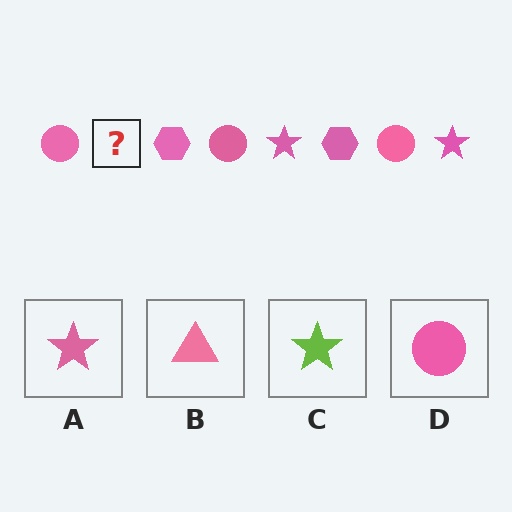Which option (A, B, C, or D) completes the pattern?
A.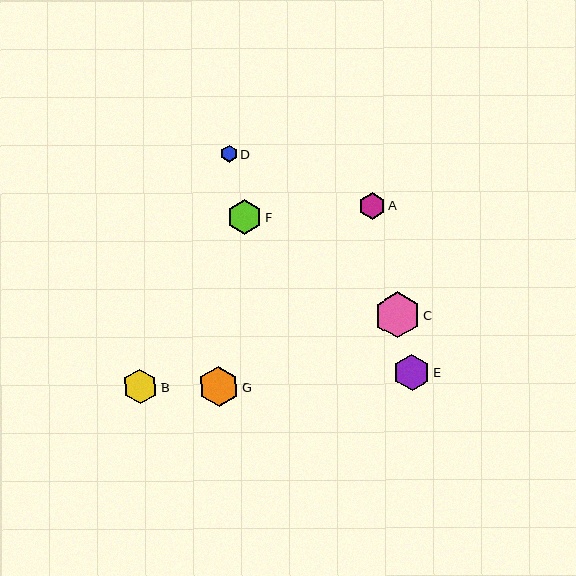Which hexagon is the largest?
Hexagon C is the largest with a size of approximately 46 pixels.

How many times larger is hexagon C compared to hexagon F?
Hexagon C is approximately 1.3 times the size of hexagon F.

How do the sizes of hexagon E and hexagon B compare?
Hexagon E and hexagon B are approximately the same size.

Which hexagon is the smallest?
Hexagon D is the smallest with a size of approximately 17 pixels.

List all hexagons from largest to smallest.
From largest to smallest: C, G, E, B, F, A, D.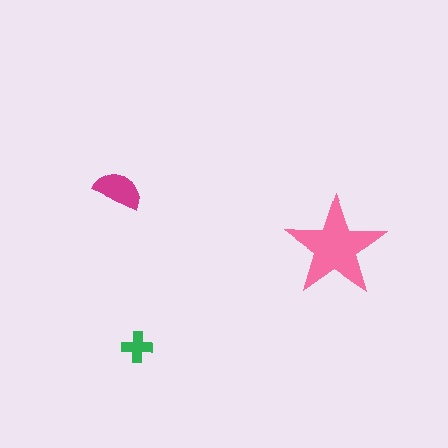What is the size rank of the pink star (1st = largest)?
1st.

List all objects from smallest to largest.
The green cross, the magenta semicircle, the pink star.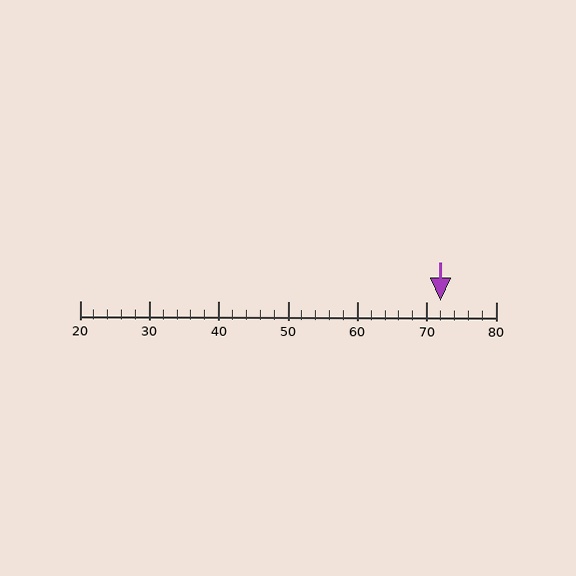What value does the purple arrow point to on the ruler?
The purple arrow points to approximately 72.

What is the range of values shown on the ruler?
The ruler shows values from 20 to 80.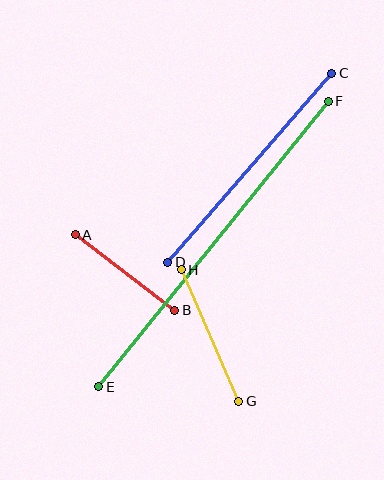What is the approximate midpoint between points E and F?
The midpoint is at approximately (214, 244) pixels.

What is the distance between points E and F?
The distance is approximately 366 pixels.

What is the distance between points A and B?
The distance is approximately 125 pixels.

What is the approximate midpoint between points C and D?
The midpoint is at approximately (250, 168) pixels.